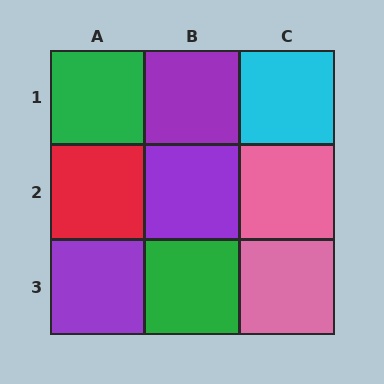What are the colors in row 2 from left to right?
Red, purple, pink.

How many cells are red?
1 cell is red.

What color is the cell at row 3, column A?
Purple.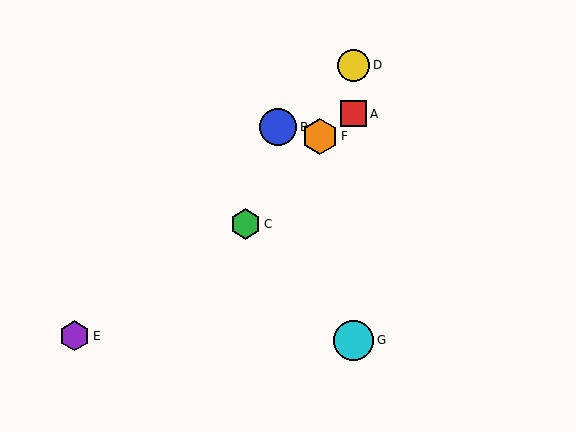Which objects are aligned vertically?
Objects A, D, G are aligned vertically.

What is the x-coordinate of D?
Object D is at x≈354.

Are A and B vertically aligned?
No, A is at x≈354 and B is at x≈278.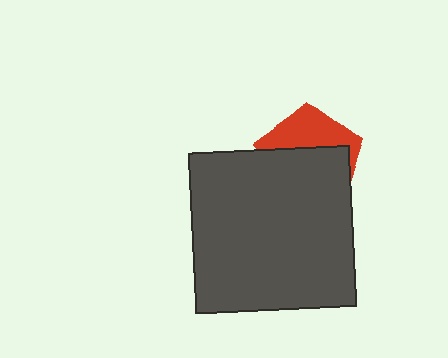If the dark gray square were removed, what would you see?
You would see the complete red pentagon.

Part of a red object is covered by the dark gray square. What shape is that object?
It is a pentagon.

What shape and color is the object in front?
The object in front is a dark gray square.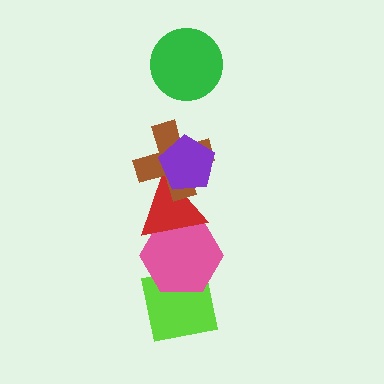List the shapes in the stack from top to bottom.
From top to bottom: the green circle, the purple pentagon, the brown cross, the red triangle, the pink hexagon, the lime square.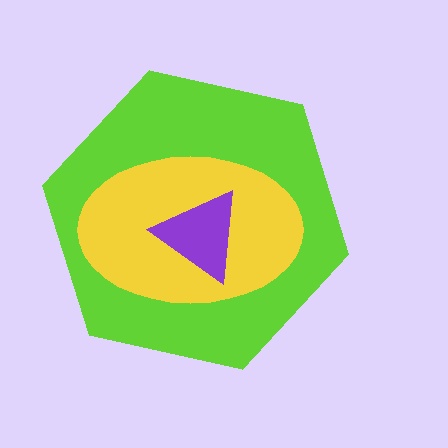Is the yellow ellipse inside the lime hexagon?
Yes.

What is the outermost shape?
The lime hexagon.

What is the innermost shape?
The purple triangle.